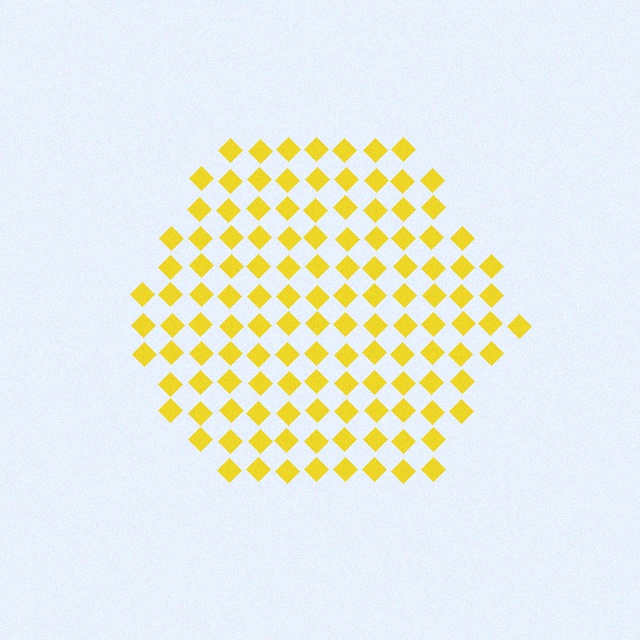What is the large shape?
The large shape is a hexagon.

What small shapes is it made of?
It is made of small diamonds.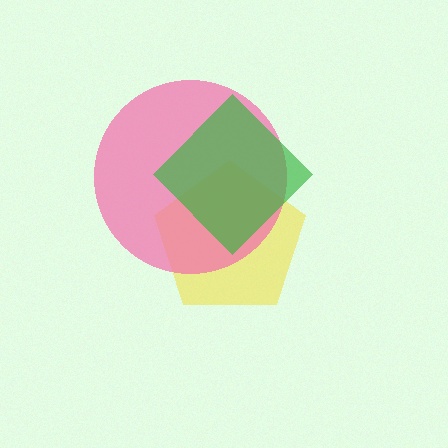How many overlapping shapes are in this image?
There are 3 overlapping shapes in the image.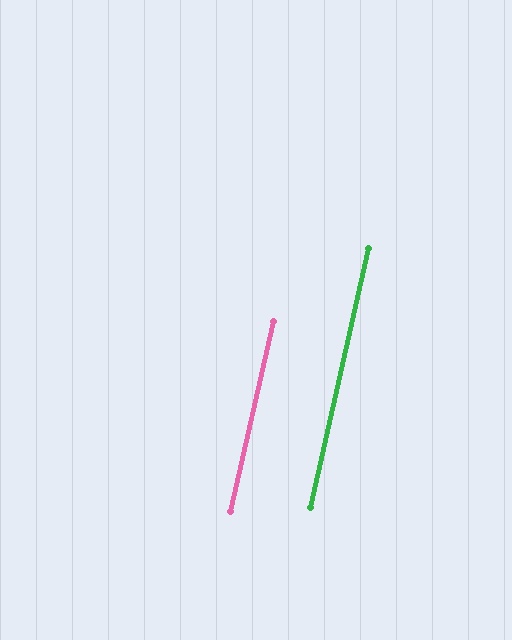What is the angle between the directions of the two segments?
Approximately 0 degrees.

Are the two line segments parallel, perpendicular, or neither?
Parallel — their directions differ by only 0.0°.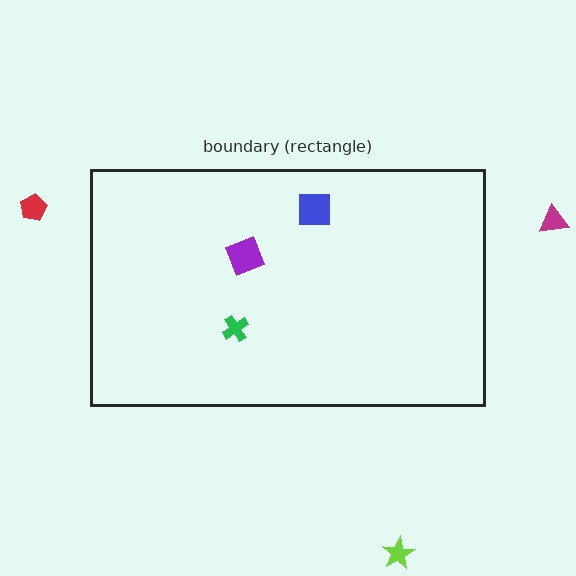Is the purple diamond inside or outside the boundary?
Inside.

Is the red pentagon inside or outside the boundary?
Outside.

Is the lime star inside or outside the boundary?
Outside.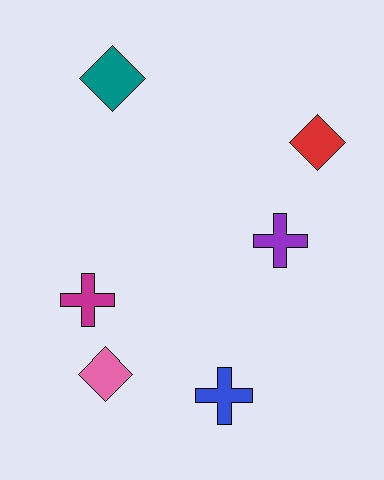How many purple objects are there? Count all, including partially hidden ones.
There is 1 purple object.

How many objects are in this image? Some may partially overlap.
There are 6 objects.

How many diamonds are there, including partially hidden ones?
There are 3 diamonds.